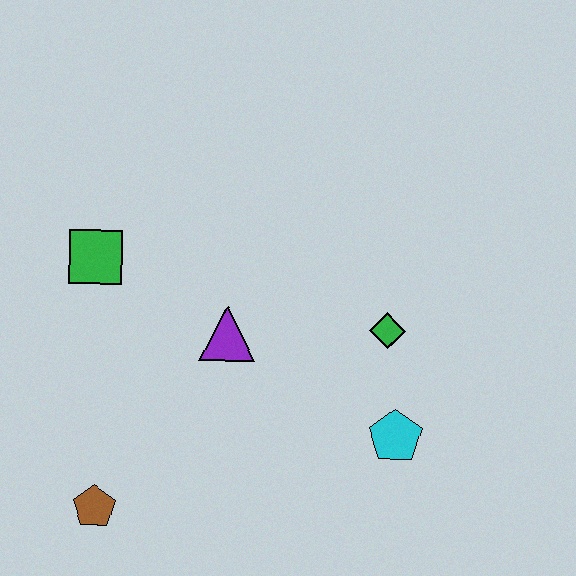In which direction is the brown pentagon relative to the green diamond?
The brown pentagon is to the left of the green diamond.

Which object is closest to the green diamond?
The cyan pentagon is closest to the green diamond.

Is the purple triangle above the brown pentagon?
Yes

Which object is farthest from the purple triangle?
The brown pentagon is farthest from the purple triangle.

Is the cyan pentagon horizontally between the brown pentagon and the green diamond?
No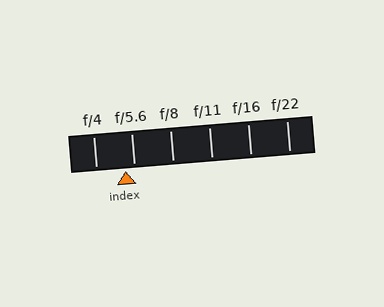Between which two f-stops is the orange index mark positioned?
The index mark is between f/4 and f/5.6.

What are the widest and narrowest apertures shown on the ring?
The widest aperture shown is f/4 and the narrowest is f/22.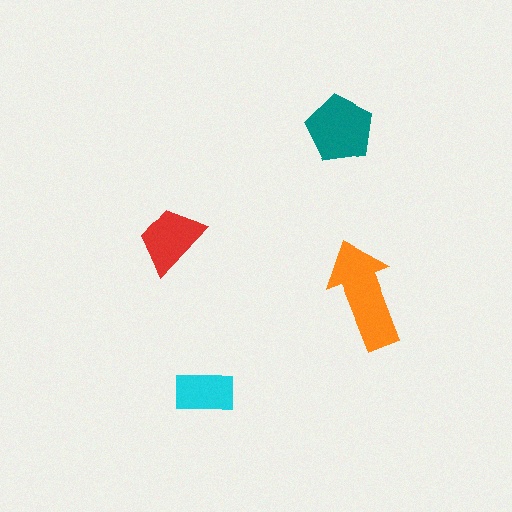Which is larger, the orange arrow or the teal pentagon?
The orange arrow.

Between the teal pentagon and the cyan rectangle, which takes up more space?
The teal pentagon.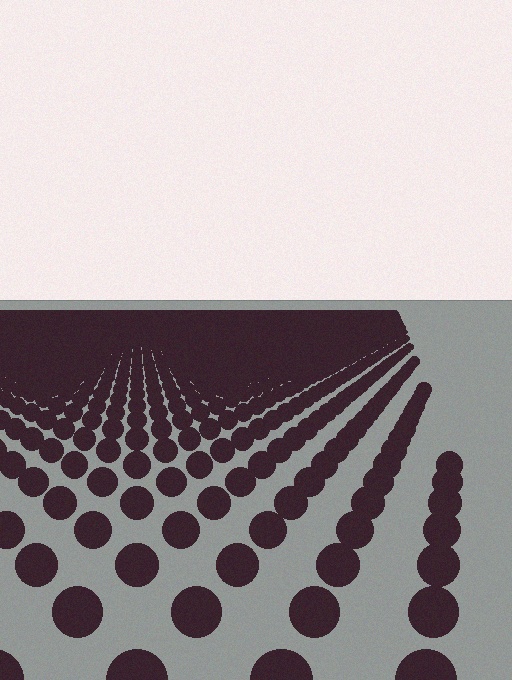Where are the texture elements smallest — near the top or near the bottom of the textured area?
Near the top.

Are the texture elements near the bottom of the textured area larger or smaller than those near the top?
Larger. Near the bottom, elements are closer to the viewer and appear at a bigger on-screen size.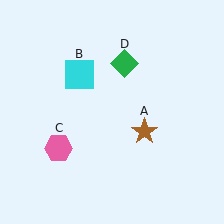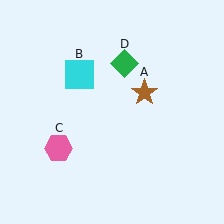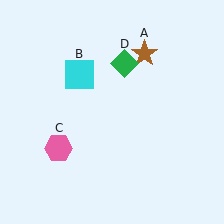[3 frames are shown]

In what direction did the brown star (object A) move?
The brown star (object A) moved up.